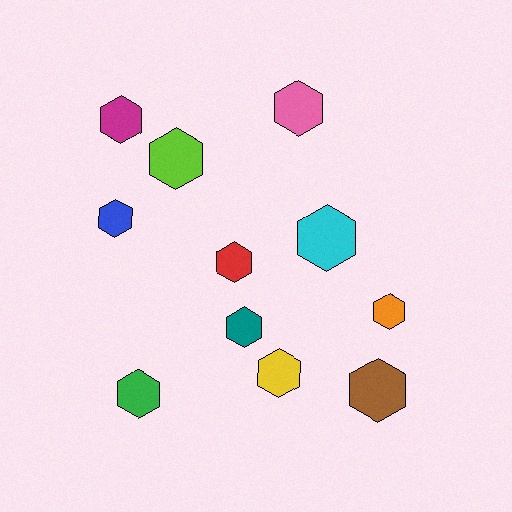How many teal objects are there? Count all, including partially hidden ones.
There is 1 teal object.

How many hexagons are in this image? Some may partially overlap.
There are 11 hexagons.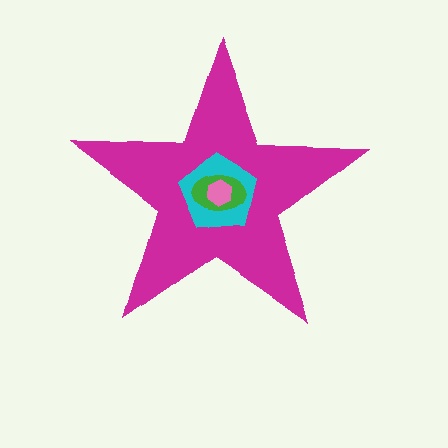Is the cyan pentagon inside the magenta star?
Yes.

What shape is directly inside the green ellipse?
The pink hexagon.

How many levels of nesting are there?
4.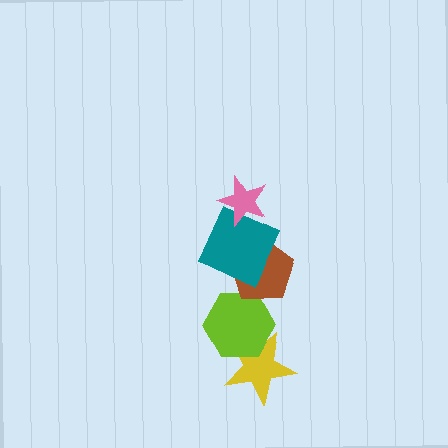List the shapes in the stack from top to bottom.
From top to bottom: the pink star, the teal square, the brown pentagon, the lime hexagon, the yellow star.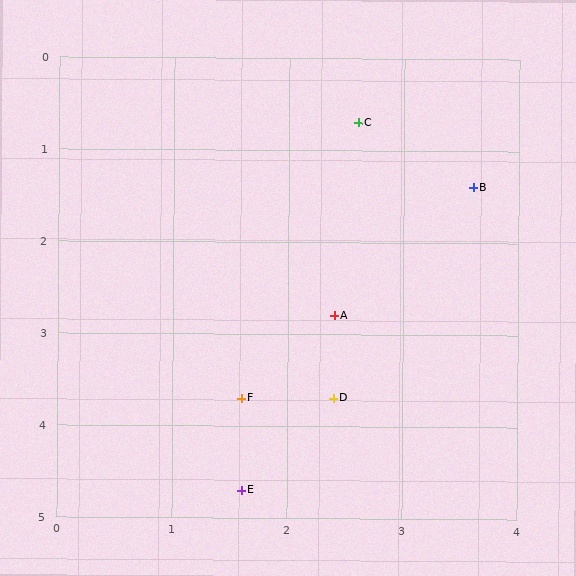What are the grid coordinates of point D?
Point D is at approximately (2.4, 3.7).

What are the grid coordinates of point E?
Point E is at approximately (1.6, 4.7).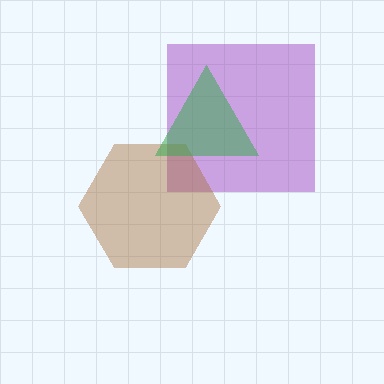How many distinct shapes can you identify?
There are 3 distinct shapes: a purple square, a brown hexagon, a green triangle.